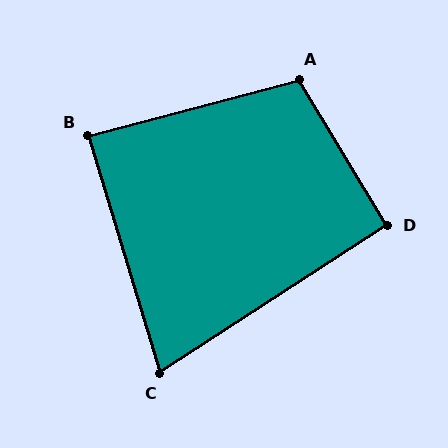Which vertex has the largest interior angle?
A, at approximately 106 degrees.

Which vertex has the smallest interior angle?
C, at approximately 74 degrees.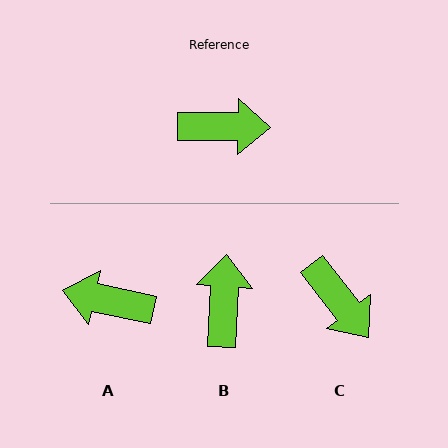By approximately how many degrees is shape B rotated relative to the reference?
Approximately 87 degrees counter-clockwise.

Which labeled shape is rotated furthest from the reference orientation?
A, about 169 degrees away.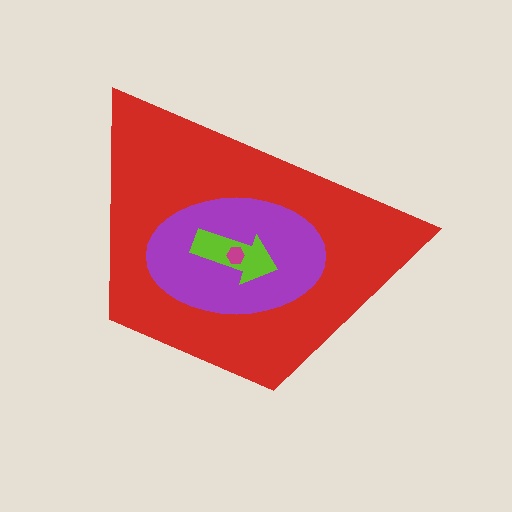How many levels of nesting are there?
4.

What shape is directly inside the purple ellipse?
The lime arrow.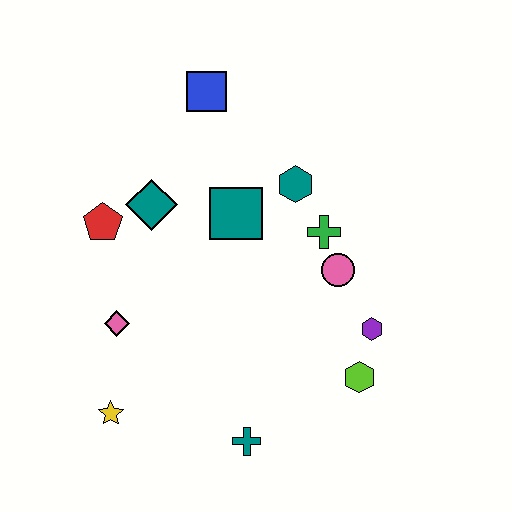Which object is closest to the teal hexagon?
The green cross is closest to the teal hexagon.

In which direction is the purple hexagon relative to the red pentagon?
The purple hexagon is to the right of the red pentagon.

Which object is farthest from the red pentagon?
The lime hexagon is farthest from the red pentagon.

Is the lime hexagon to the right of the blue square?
Yes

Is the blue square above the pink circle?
Yes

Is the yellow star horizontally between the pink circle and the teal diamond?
No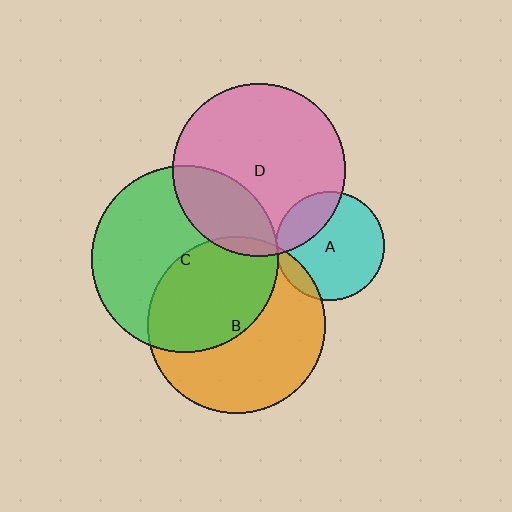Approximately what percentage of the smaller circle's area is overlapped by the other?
Approximately 25%.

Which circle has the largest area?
Circle C (green).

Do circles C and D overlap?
Yes.